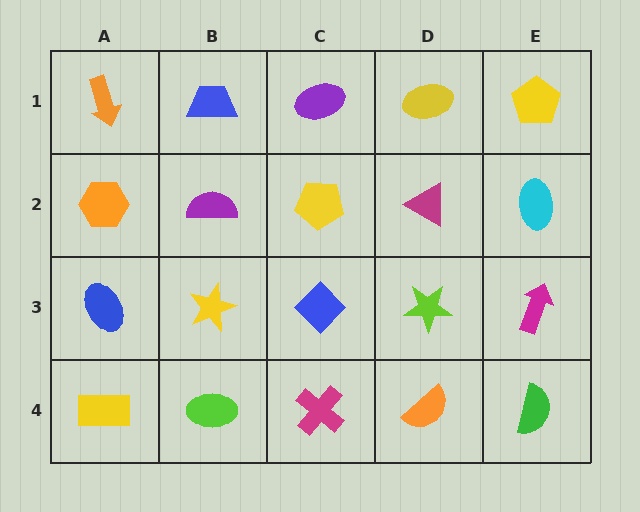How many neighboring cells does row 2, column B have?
4.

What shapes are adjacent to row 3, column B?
A purple semicircle (row 2, column B), a lime ellipse (row 4, column B), a blue ellipse (row 3, column A), a blue diamond (row 3, column C).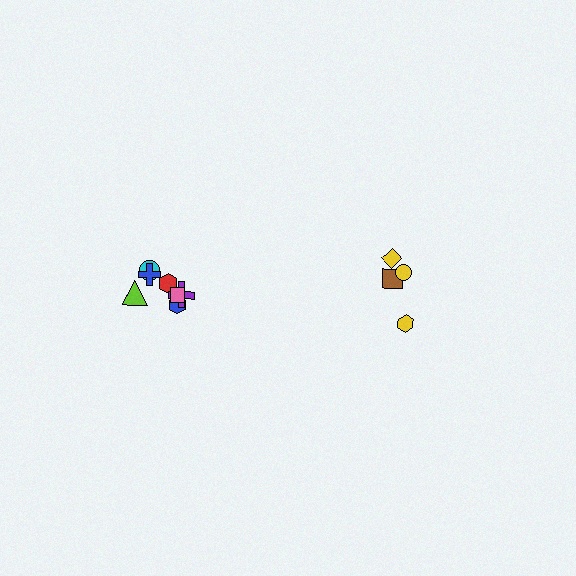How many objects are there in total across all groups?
There are 11 objects.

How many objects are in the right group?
There are 4 objects.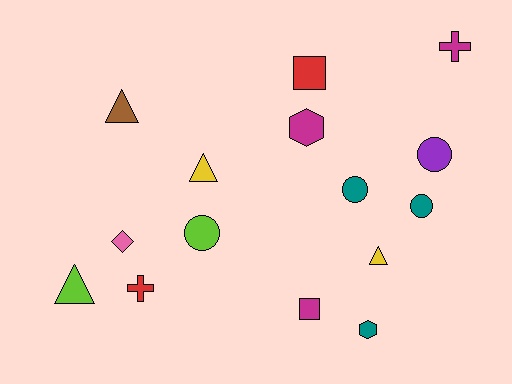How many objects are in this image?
There are 15 objects.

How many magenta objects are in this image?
There are 3 magenta objects.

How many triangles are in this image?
There are 4 triangles.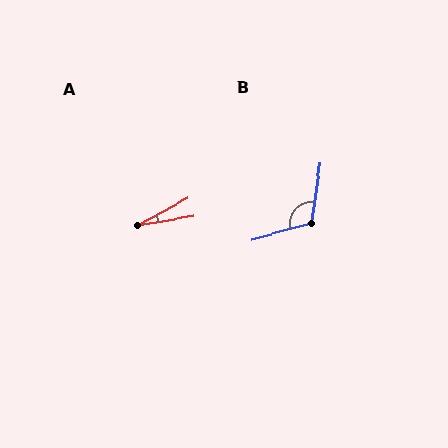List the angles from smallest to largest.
A (20°), B (113°).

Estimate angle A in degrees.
Approximately 20 degrees.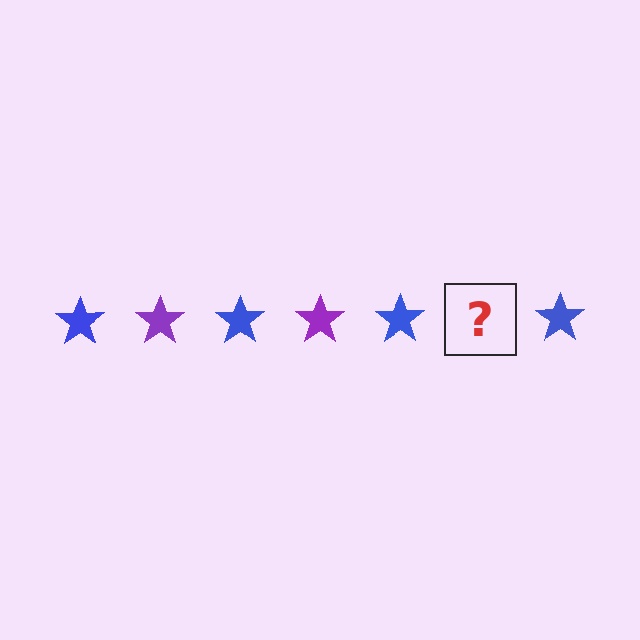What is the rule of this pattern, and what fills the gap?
The rule is that the pattern cycles through blue, purple stars. The gap should be filled with a purple star.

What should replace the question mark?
The question mark should be replaced with a purple star.